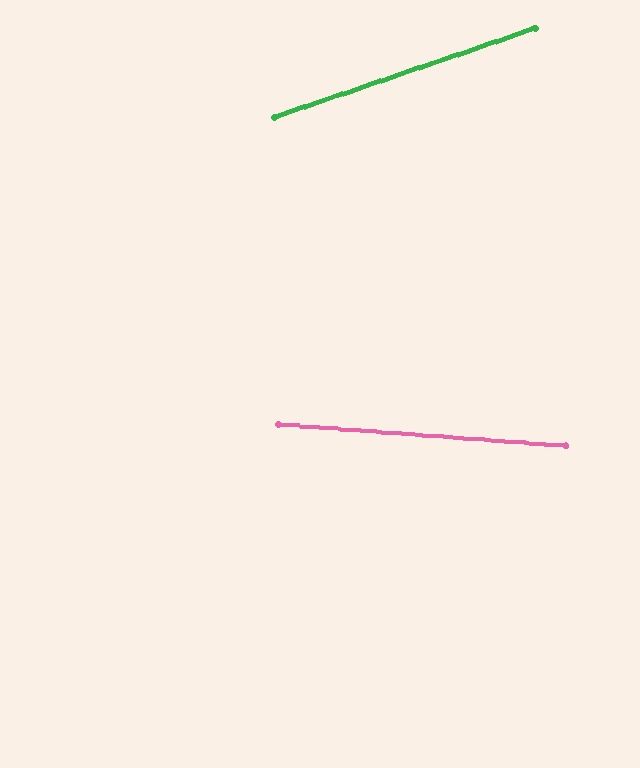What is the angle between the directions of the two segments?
Approximately 23 degrees.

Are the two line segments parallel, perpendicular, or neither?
Neither parallel nor perpendicular — they differ by about 23°.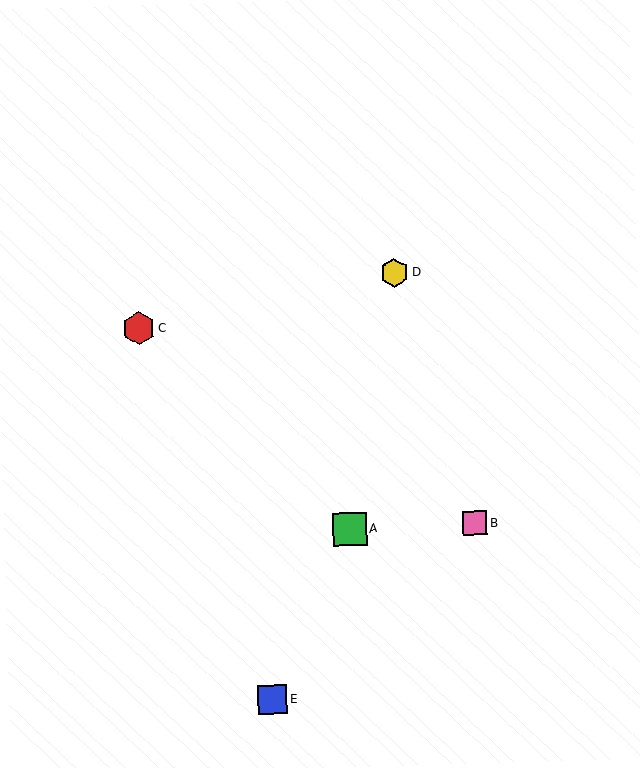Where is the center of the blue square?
The center of the blue square is at (272, 699).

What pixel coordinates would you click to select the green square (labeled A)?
Click at (350, 529) to select the green square A.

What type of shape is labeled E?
Shape E is a blue square.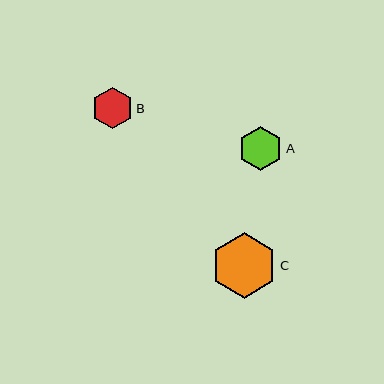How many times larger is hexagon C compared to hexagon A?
Hexagon C is approximately 1.5 times the size of hexagon A.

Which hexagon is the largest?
Hexagon C is the largest with a size of approximately 66 pixels.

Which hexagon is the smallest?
Hexagon B is the smallest with a size of approximately 42 pixels.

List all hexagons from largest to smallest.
From largest to smallest: C, A, B.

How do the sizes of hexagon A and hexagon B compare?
Hexagon A and hexagon B are approximately the same size.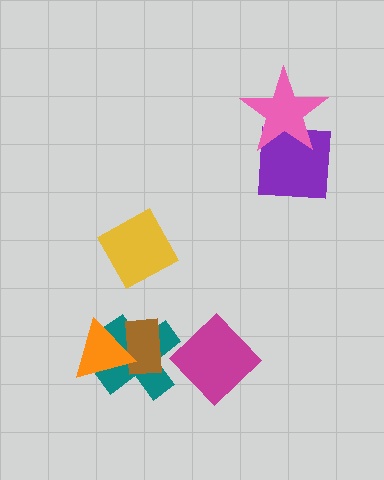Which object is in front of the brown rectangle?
The orange triangle is in front of the brown rectangle.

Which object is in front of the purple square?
The pink star is in front of the purple square.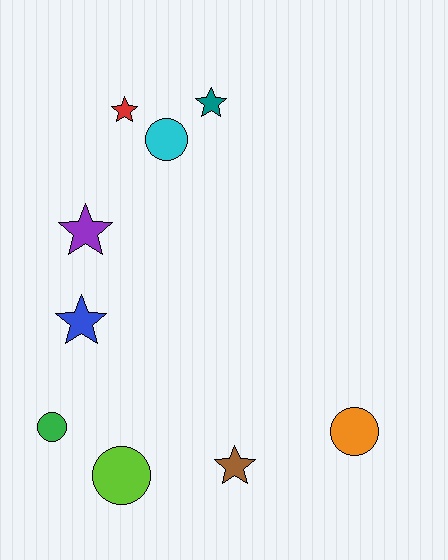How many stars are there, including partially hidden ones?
There are 5 stars.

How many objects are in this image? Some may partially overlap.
There are 9 objects.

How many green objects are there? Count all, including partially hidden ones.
There is 1 green object.